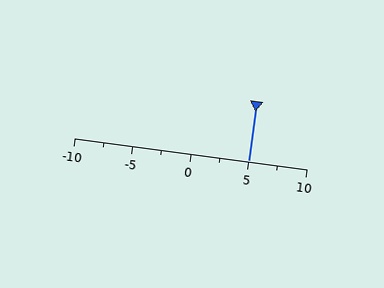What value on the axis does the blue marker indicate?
The marker indicates approximately 5.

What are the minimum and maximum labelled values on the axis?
The axis runs from -10 to 10.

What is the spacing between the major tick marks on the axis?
The major ticks are spaced 5 apart.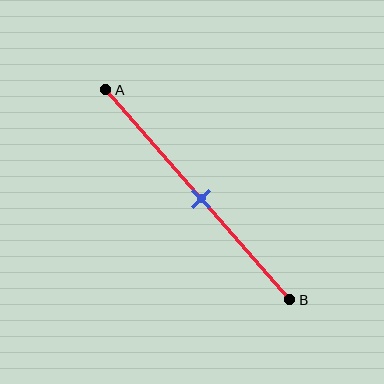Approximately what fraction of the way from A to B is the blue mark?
The blue mark is approximately 50% of the way from A to B.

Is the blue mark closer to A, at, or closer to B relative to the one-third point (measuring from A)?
The blue mark is closer to point B than the one-third point of segment AB.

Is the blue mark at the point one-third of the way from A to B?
No, the mark is at about 50% from A, not at the 33% one-third point.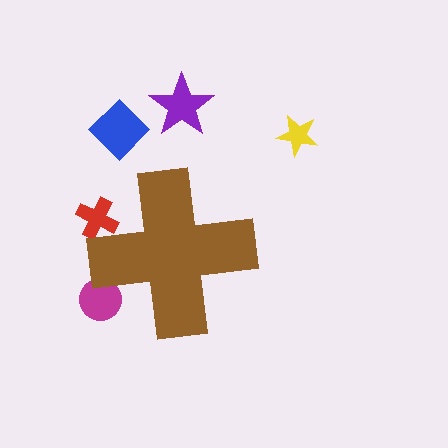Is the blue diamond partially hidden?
No, the blue diamond is fully visible.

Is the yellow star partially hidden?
No, the yellow star is fully visible.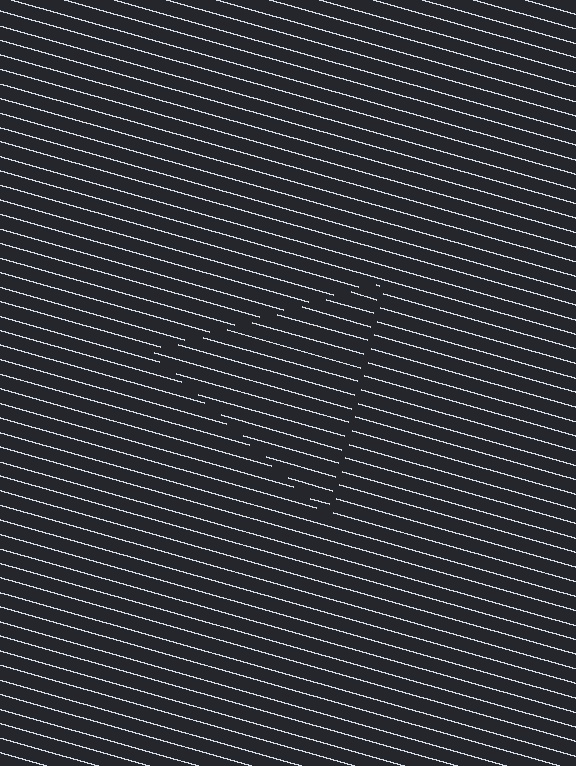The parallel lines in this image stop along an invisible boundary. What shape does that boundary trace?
An illusory triangle. The interior of the shape contains the same grating, shifted by half a period — the contour is defined by the phase discontinuity where line-ends from the inner and outer gratings abut.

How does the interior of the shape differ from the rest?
The interior of the shape contains the same grating, shifted by half a period — the contour is defined by the phase discontinuity where line-ends from the inner and outer gratings abut.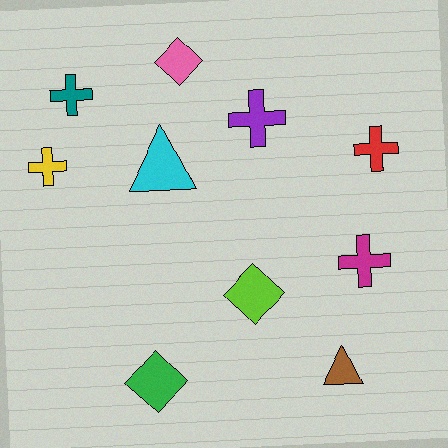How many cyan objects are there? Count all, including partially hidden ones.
There is 1 cyan object.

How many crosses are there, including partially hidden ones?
There are 5 crosses.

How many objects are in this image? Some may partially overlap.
There are 10 objects.